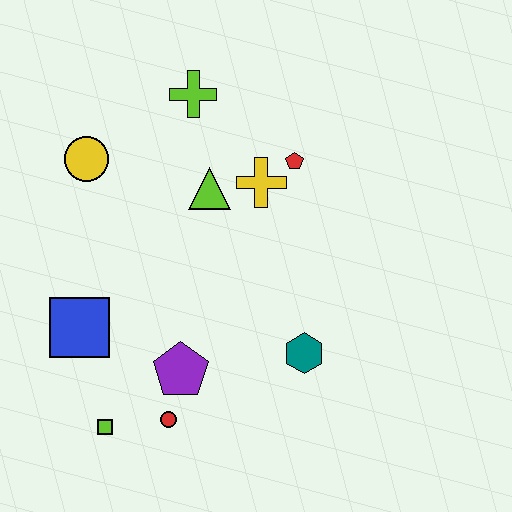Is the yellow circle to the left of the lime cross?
Yes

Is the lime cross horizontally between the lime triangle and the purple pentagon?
Yes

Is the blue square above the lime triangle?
No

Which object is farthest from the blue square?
The red pentagon is farthest from the blue square.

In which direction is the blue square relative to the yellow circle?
The blue square is below the yellow circle.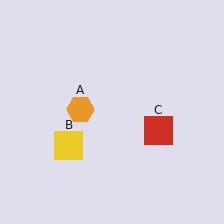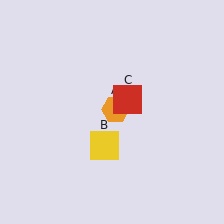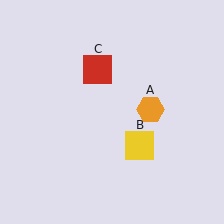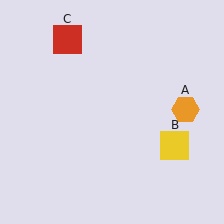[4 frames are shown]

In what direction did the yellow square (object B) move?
The yellow square (object B) moved right.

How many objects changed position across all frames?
3 objects changed position: orange hexagon (object A), yellow square (object B), red square (object C).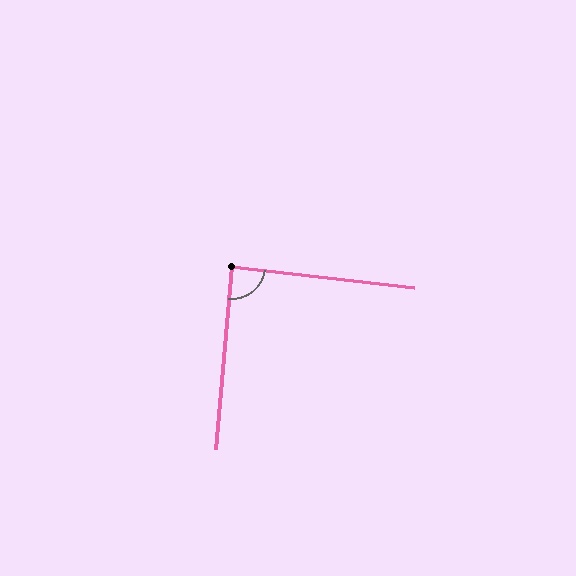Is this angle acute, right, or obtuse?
It is approximately a right angle.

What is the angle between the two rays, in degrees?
Approximately 88 degrees.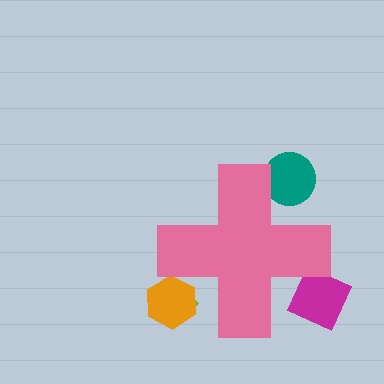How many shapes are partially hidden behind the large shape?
4 shapes are partially hidden.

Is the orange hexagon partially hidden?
Yes, the orange hexagon is partially hidden behind the pink cross.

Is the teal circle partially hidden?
Yes, the teal circle is partially hidden behind the pink cross.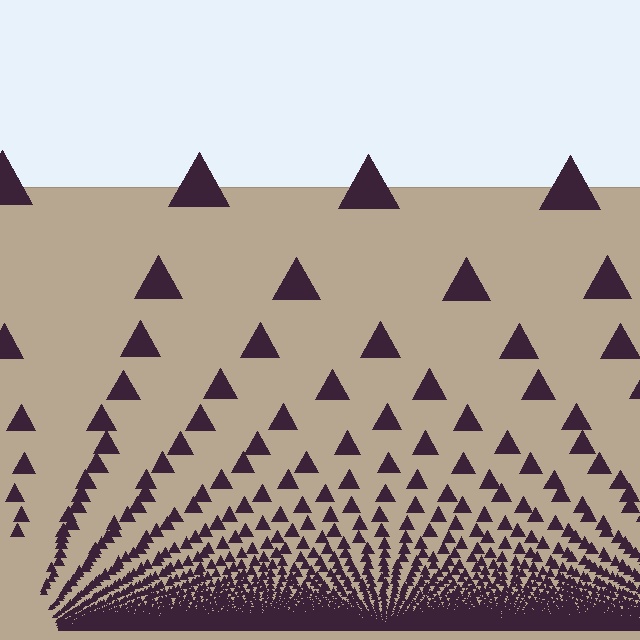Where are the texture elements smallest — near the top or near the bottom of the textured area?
Near the bottom.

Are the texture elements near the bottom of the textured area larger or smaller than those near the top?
Smaller. The gradient is inverted — elements near the bottom are smaller and denser.